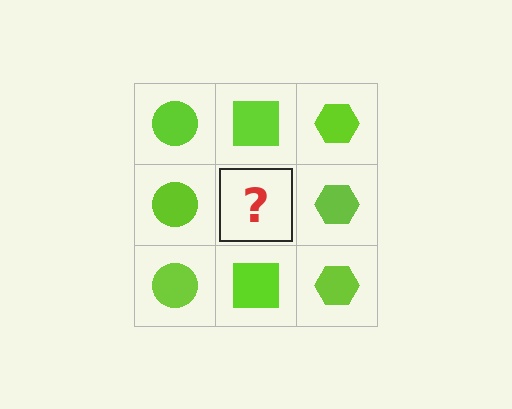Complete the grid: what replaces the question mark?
The question mark should be replaced with a lime square.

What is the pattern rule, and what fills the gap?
The rule is that each column has a consistent shape. The gap should be filled with a lime square.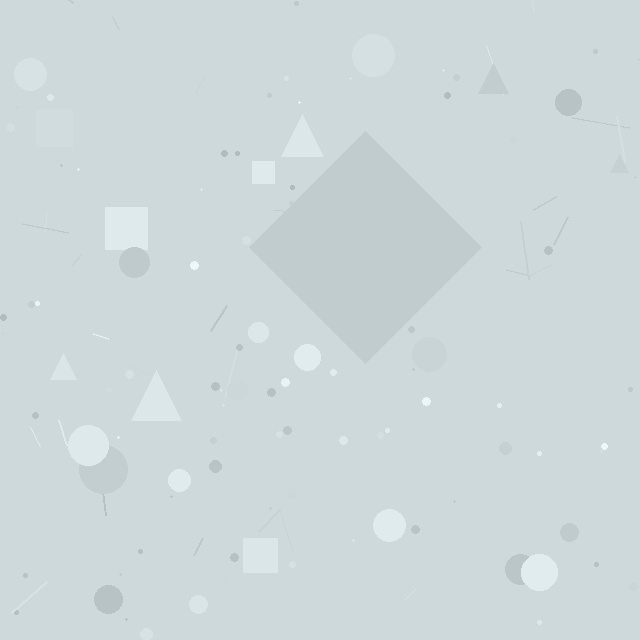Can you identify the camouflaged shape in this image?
The camouflaged shape is a diamond.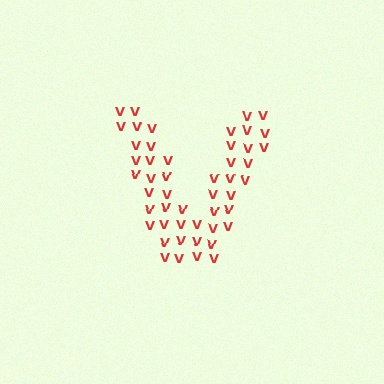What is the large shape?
The large shape is the letter V.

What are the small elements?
The small elements are letter V's.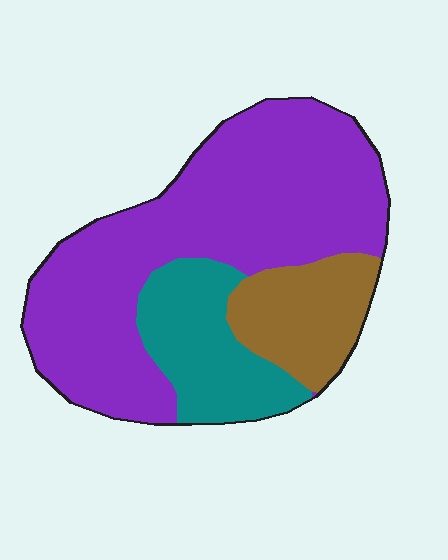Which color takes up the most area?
Purple, at roughly 65%.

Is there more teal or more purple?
Purple.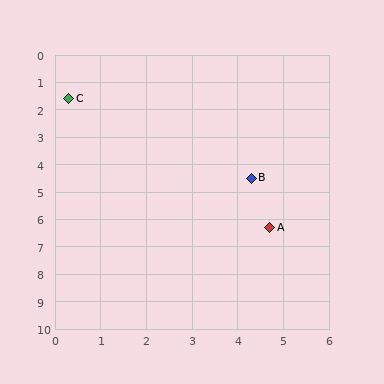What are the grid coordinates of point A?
Point A is at approximately (4.7, 6.3).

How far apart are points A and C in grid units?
Points A and C are about 6.4 grid units apart.